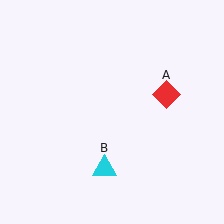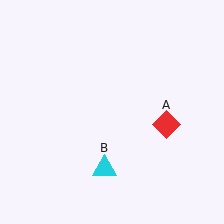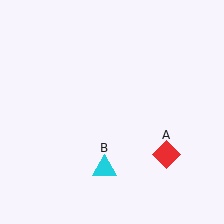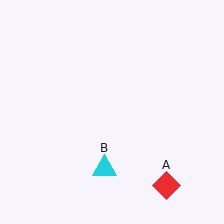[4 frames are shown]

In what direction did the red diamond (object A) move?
The red diamond (object A) moved down.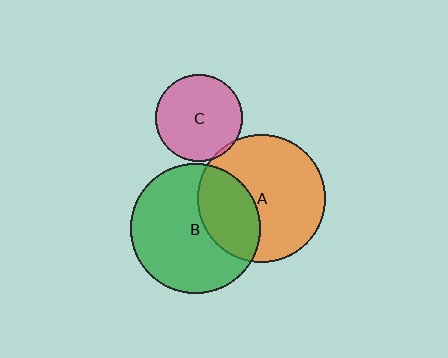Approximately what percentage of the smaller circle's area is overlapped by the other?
Approximately 35%.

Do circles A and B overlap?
Yes.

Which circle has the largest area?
Circle B (green).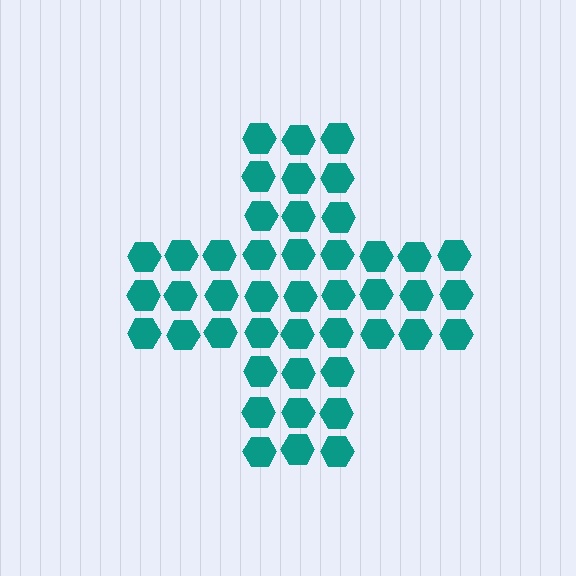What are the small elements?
The small elements are hexagons.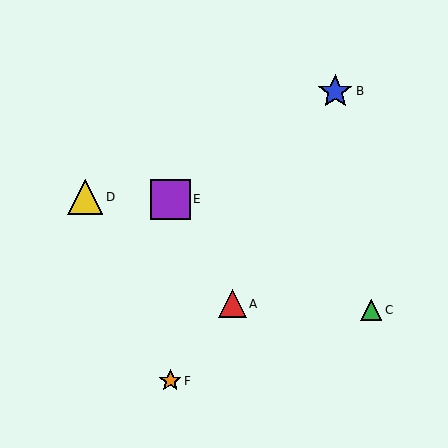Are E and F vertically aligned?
Yes, both are at x≈170.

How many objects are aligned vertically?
2 objects (E, F) are aligned vertically.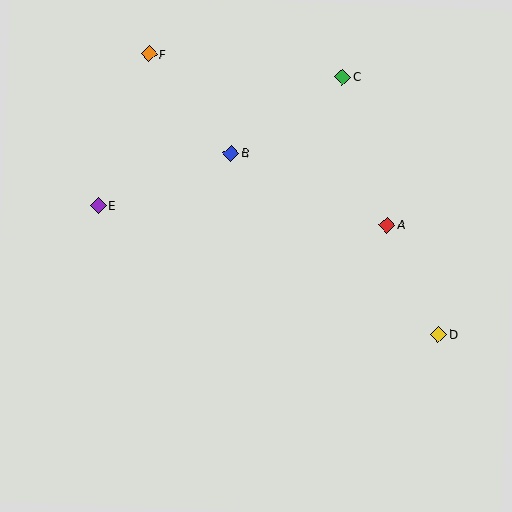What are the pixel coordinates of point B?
Point B is at (231, 153).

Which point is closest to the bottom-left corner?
Point E is closest to the bottom-left corner.